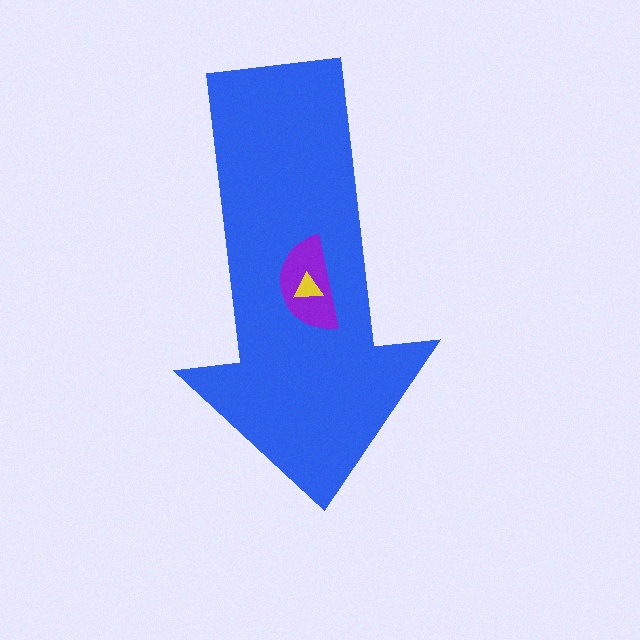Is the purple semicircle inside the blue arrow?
Yes.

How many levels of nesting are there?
3.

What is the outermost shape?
The blue arrow.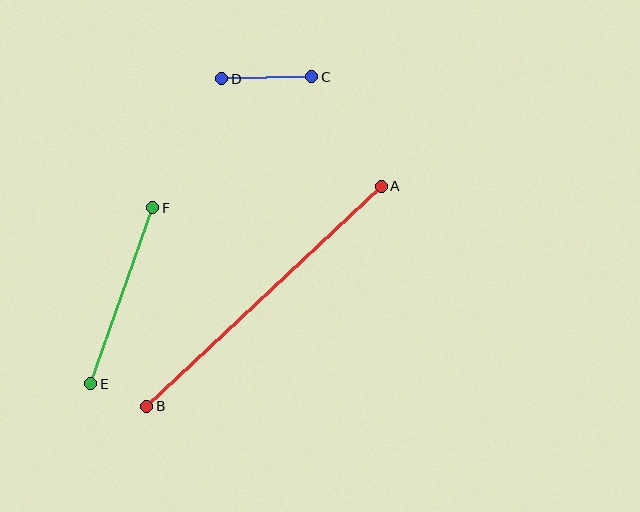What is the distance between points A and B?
The distance is approximately 321 pixels.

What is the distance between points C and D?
The distance is approximately 90 pixels.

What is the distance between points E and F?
The distance is approximately 186 pixels.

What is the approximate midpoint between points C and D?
The midpoint is at approximately (267, 78) pixels.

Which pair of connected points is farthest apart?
Points A and B are farthest apart.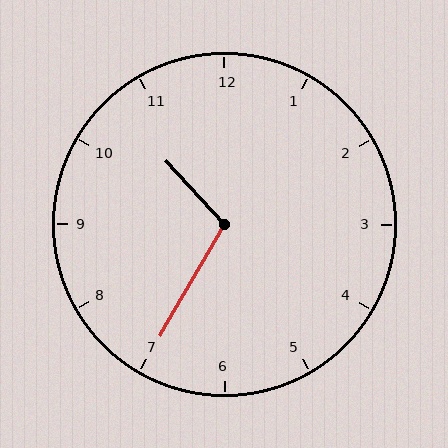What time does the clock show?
10:35.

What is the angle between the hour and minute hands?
Approximately 108 degrees.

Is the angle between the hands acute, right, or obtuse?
It is obtuse.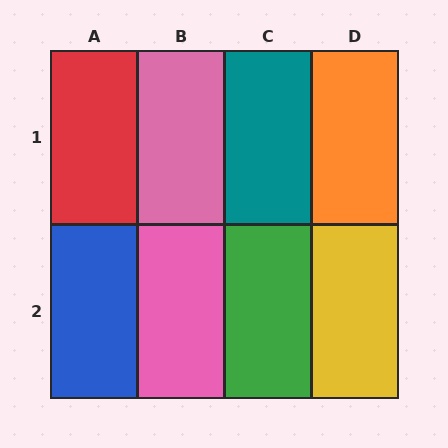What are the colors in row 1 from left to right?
Red, pink, teal, orange.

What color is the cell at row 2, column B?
Pink.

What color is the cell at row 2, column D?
Yellow.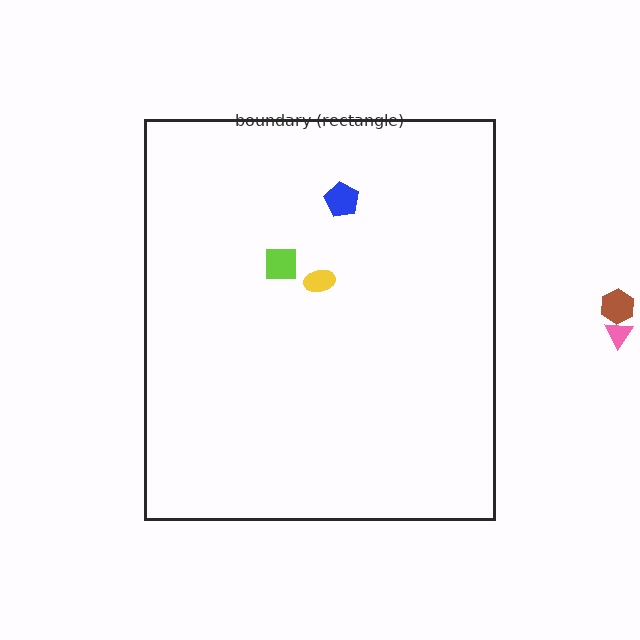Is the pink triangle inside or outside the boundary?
Outside.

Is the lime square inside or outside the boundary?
Inside.